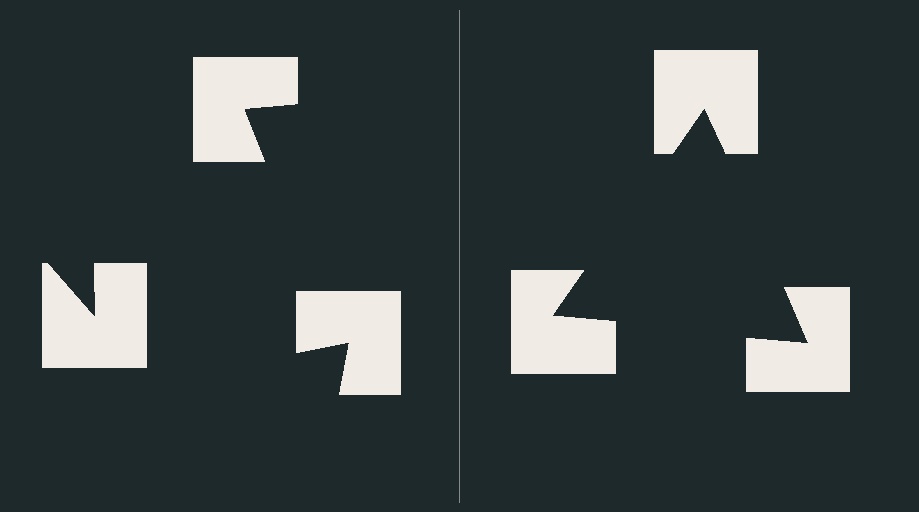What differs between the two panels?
The notched squares are positioned identically on both sides; only the wedge orientations differ. On the right they align to a triangle; on the left they are misaligned.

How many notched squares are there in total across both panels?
6 — 3 on each side.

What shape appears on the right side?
An illusory triangle.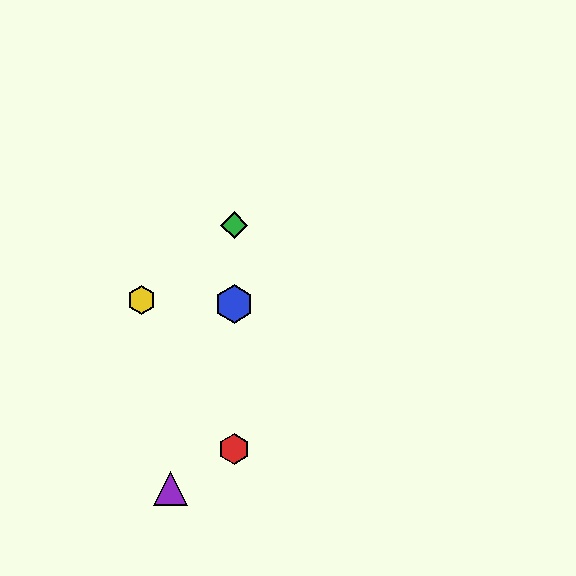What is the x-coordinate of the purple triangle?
The purple triangle is at x≈171.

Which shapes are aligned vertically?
The red hexagon, the blue hexagon, the green diamond are aligned vertically.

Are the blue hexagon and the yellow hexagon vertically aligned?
No, the blue hexagon is at x≈234 and the yellow hexagon is at x≈142.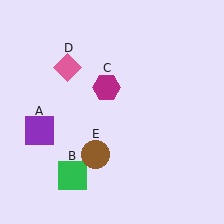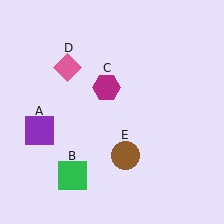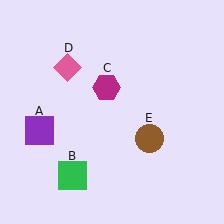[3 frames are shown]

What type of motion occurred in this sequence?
The brown circle (object E) rotated counterclockwise around the center of the scene.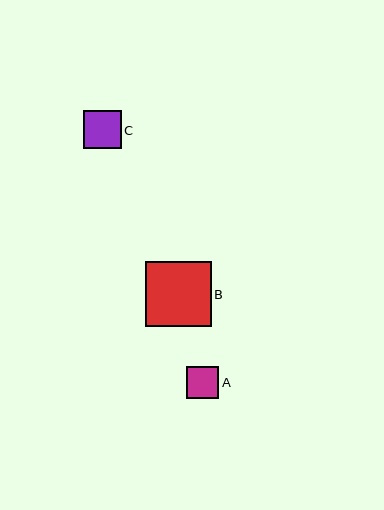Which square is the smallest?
Square A is the smallest with a size of approximately 32 pixels.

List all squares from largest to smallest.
From largest to smallest: B, C, A.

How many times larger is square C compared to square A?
Square C is approximately 1.2 times the size of square A.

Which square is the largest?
Square B is the largest with a size of approximately 66 pixels.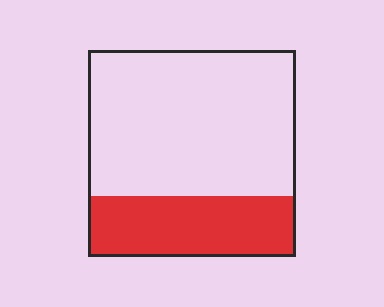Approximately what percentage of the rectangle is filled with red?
Approximately 30%.